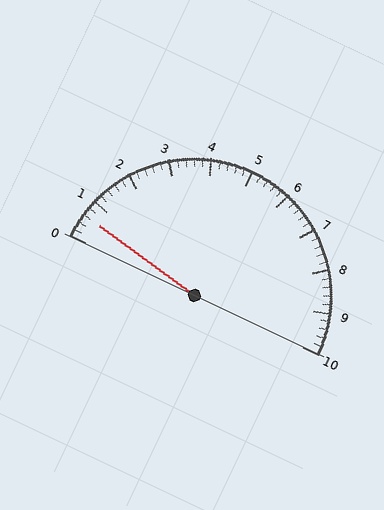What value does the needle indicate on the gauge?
The needle indicates approximately 0.6.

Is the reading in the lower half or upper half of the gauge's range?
The reading is in the lower half of the range (0 to 10).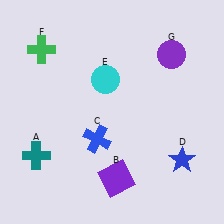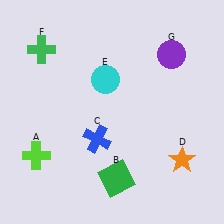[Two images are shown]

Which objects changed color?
A changed from teal to lime. B changed from purple to green. D changed from blue to orange.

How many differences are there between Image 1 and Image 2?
There are 3 differences between the two images.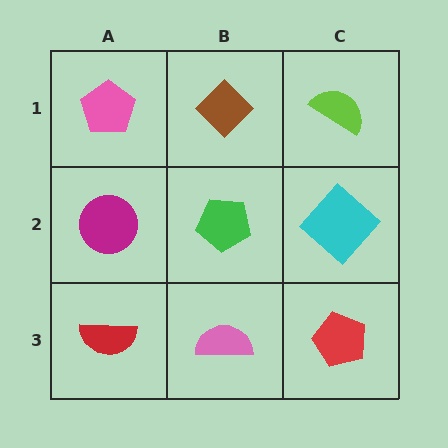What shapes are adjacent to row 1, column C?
A cyan diamond (row 2, column C), a brown diamond (row 1, column B).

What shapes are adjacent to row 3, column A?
A magenta circle (row 2, column A), a pink semicircle (row 3, column B).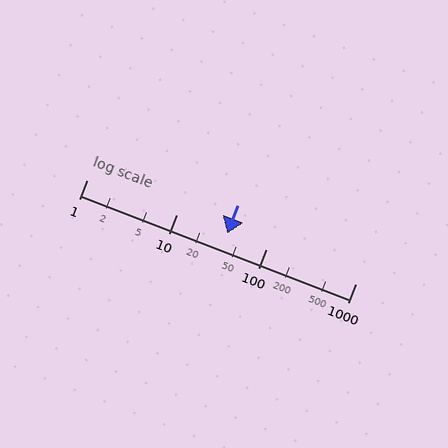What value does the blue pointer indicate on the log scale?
The pointer indicates approximately 37.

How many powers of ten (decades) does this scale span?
The scale spans 3 decades, from 1 to 1000.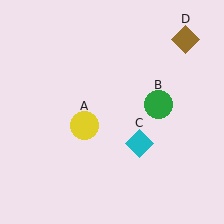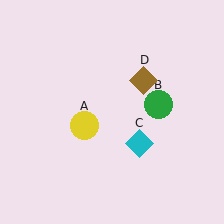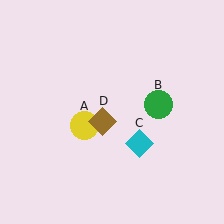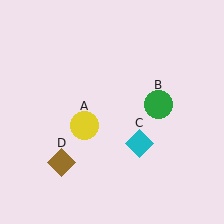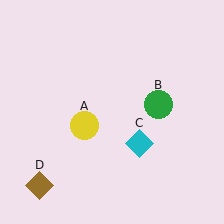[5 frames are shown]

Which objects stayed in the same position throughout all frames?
Yellow circle (object A) and green circle (object B) and cyan diamond (object C) remained stationary.